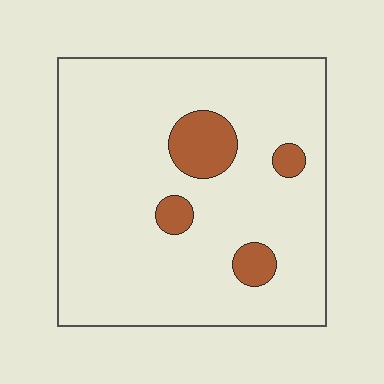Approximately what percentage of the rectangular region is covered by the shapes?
Approximately 10%.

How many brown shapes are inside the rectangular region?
4.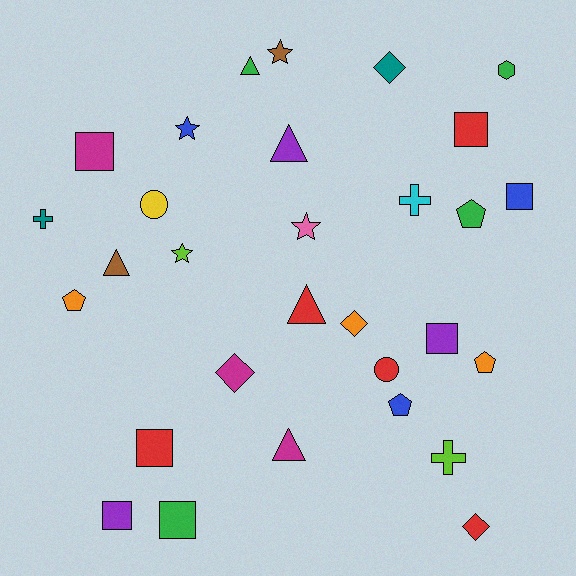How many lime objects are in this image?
There are 2 lime objects.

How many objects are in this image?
There are 30 objects.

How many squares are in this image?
There are 7 squares.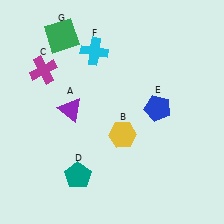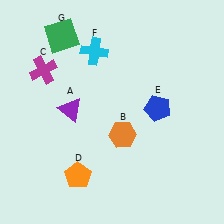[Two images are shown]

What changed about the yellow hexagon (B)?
In Image 1, B is yellow. In Image 2, it changed to orange.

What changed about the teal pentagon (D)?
In Image 1, D is teal. In Image 2, it changed to orange.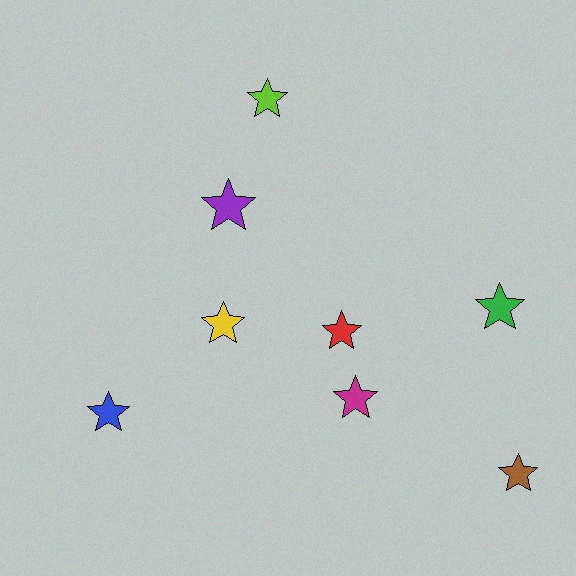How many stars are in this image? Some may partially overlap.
There are 8 stars.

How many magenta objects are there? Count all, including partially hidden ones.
There is 1 magenta object.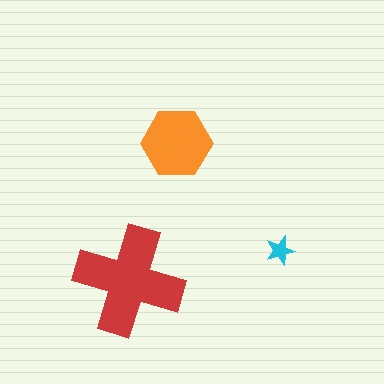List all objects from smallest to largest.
The cyan star, the orange hexagon, the red cross.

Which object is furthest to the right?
The cyan star is rightmost.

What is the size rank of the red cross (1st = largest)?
1st.